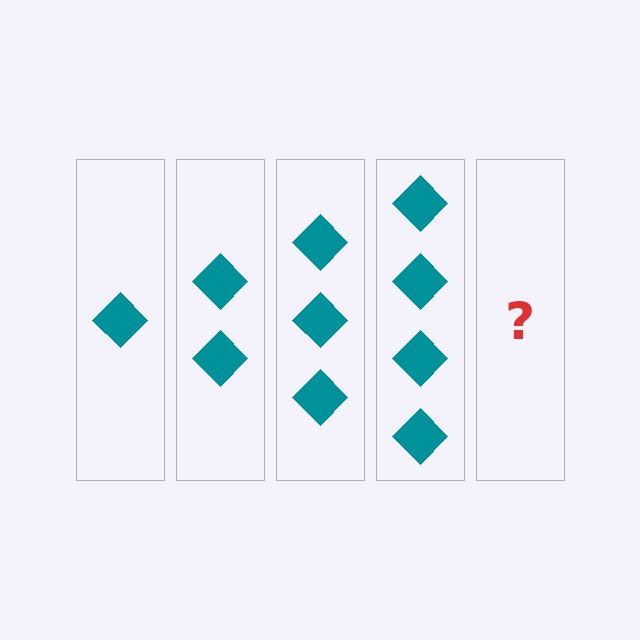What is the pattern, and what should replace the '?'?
The pattern is that each step adds one more diamond. The '?' should be 5 diamonds.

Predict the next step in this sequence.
The next step is 5 diamonds.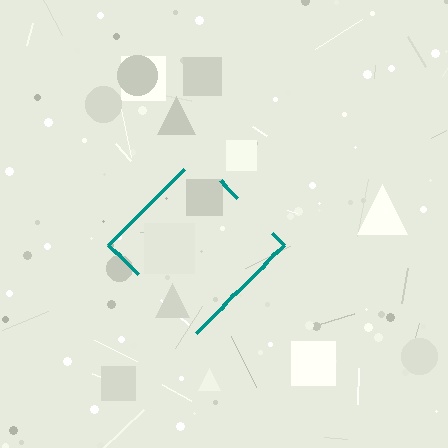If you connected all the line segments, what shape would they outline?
They would outline a diamond.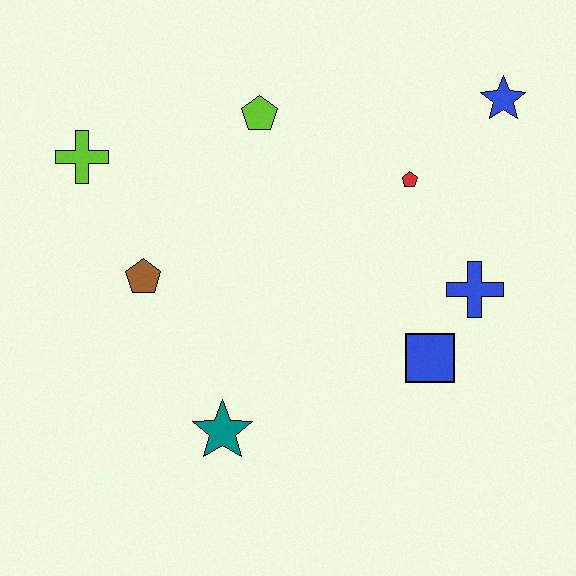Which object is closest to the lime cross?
The brown pentagon is closest to the lime cross.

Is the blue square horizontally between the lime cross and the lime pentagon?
No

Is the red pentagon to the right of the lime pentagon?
Yes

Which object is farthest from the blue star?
The teal star is farthest from the blue star.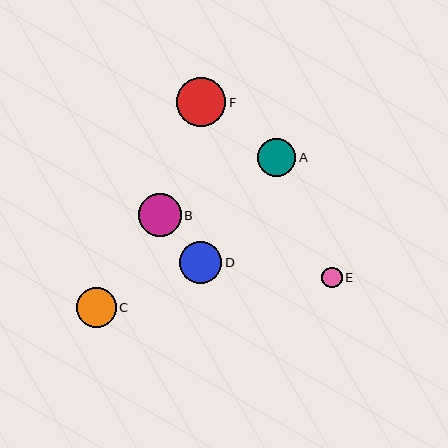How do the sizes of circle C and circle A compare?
Circle C and circle A are approximately the same size.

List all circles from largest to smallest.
From largest to smallest: F, D, B, C, A, E.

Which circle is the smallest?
Circle E is the smallest with a size of approximately 20 pixels.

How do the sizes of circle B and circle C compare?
Circle B and circle C are approximately the same size.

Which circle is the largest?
Circle F is the largest with a size of approximately 49 pixels.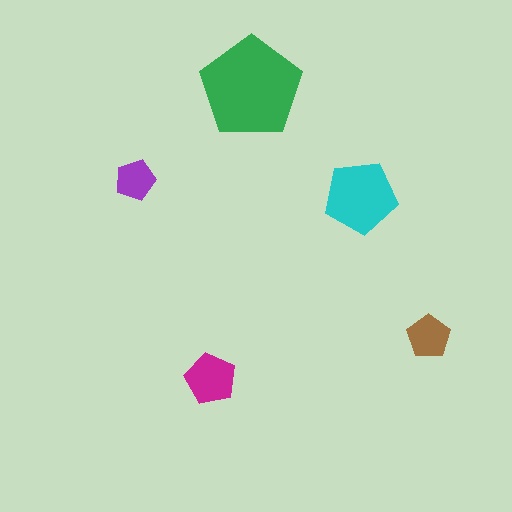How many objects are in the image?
There are 5 objects in the image.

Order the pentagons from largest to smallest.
the green one, the cyan one, the magenta one, the brown one, the purple one.